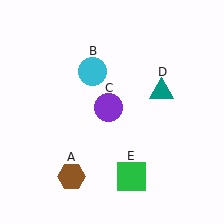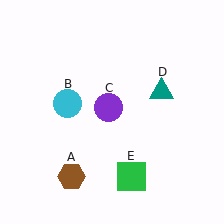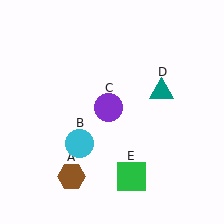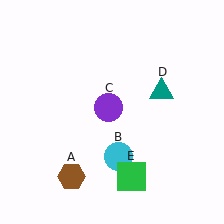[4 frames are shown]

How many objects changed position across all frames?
1 object changed position: cyan circle (object B).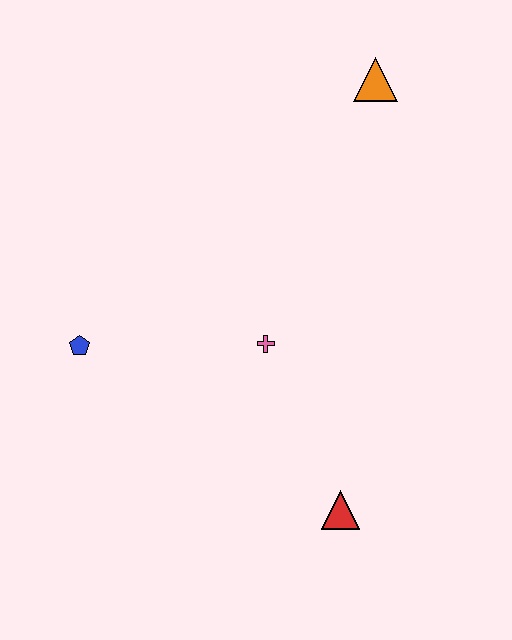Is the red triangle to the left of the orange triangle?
Yes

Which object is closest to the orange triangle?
The pink cross is closest to the orange triangle.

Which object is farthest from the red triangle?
The orange triangle is farthest from the red triangle.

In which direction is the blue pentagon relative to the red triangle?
The blue pentagon is to the left of the red triangle.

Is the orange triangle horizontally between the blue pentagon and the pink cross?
No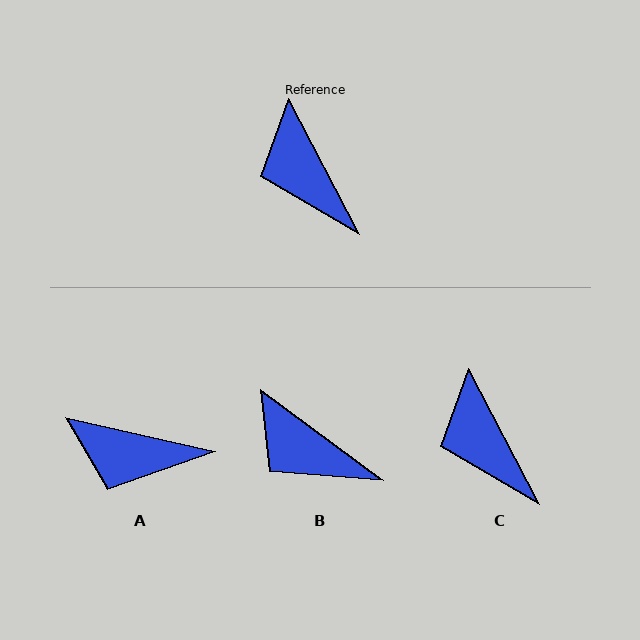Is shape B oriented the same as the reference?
No, it is off by about 26 degrees.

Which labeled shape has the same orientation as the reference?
C.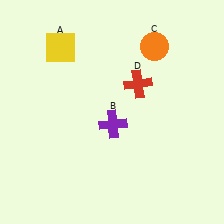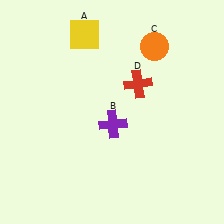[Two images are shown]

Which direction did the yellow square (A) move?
The yellow square (A) moved right.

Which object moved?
The yellow square (A) moved right.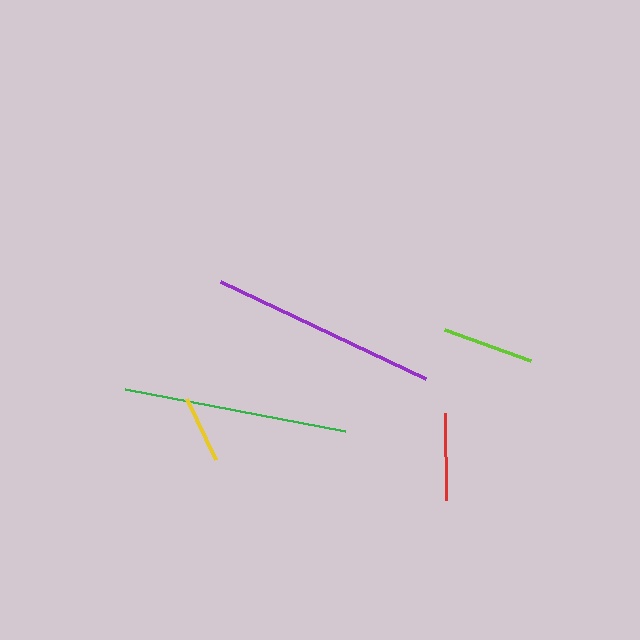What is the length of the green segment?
The green segment is approximately 224 pixels long.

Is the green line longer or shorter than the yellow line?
The green line is longer than the yellow line.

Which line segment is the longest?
The purple line is the longest at approximately 227 pixels.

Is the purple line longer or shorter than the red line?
The purple line is longer than the red line.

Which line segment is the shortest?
The yellow line is the shortest at approximately 68 pixels.